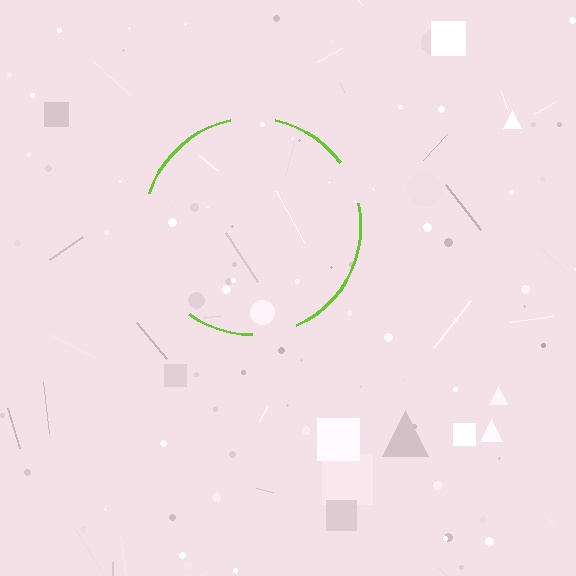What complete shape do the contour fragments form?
The contour fragments form a circle.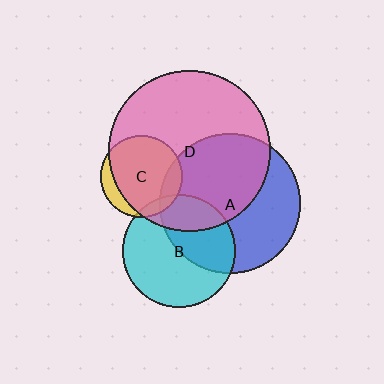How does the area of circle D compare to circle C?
Approximately 3.9 times.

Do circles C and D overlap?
Yes.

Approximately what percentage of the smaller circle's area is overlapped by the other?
Approximately 85%.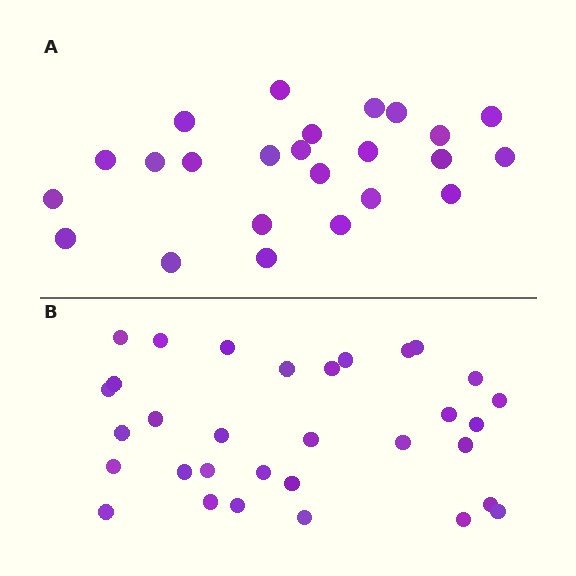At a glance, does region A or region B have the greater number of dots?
Region B (the bottom region) has more dots.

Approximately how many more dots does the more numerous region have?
Region B has roughly 8 or so more dots than region A.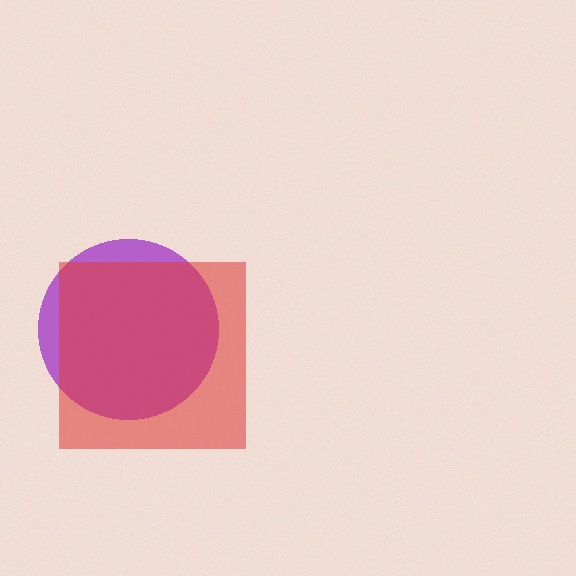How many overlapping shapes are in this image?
There are 2 overlapping shapes in the image.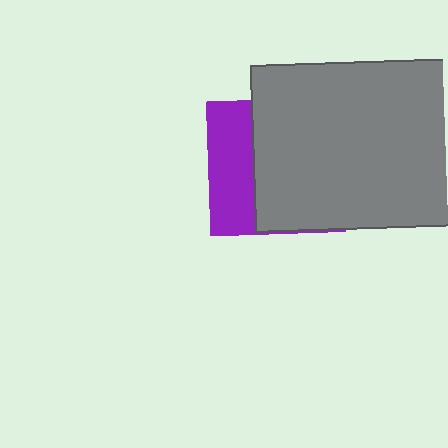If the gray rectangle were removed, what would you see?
You would see the complete purple square.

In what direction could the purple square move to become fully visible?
The purple square could move left. That would shift it out from behind the gray rectangle entirely.